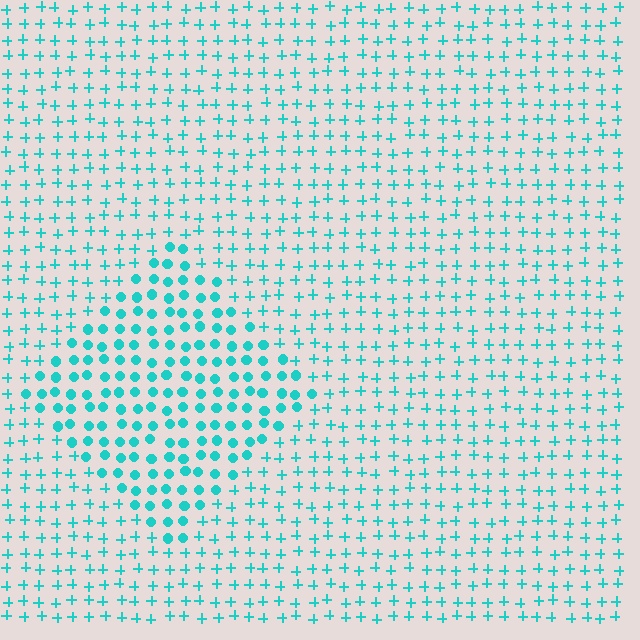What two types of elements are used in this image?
The image uses circles inside the diamond region and plus signs outside it.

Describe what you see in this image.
The image is filled with small cyan elements arranged in a uniform grid. A diamond-shaped region contains circles, while the surrounding area contains plus signs. The boundary is defined purely by the change in element shape.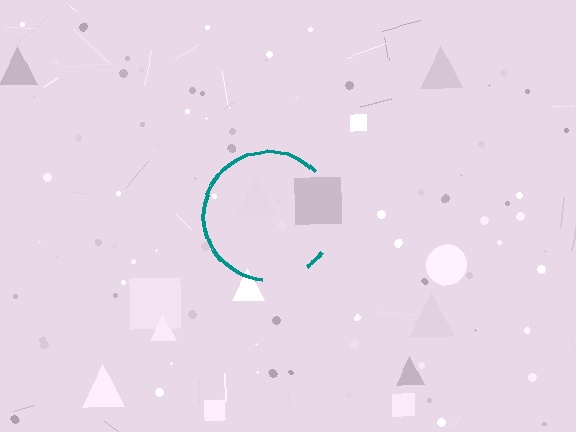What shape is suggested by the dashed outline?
The dashed outline suggests a circle.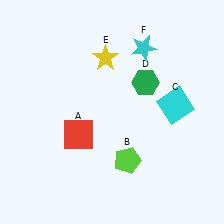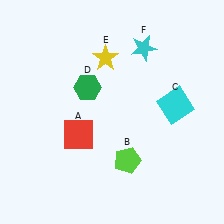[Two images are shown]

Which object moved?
The green hexagon (D) moved left.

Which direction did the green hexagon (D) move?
The green hexagon (D) moved left.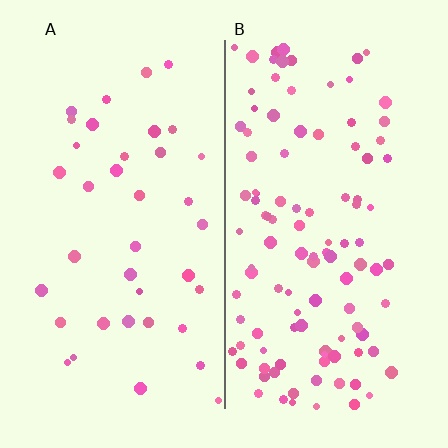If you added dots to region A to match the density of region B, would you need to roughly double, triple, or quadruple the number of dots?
Approximately triple.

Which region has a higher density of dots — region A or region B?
B (the right).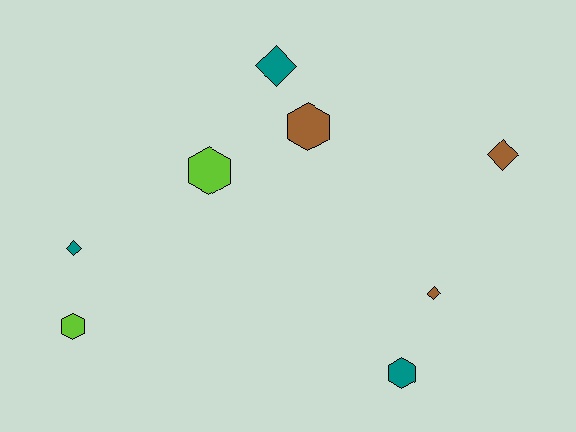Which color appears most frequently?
Teal, with 3 objects.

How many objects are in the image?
There are 8 objects.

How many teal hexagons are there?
There is 1 teal hexagon.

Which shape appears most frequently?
Hexagon, with 4 objects.